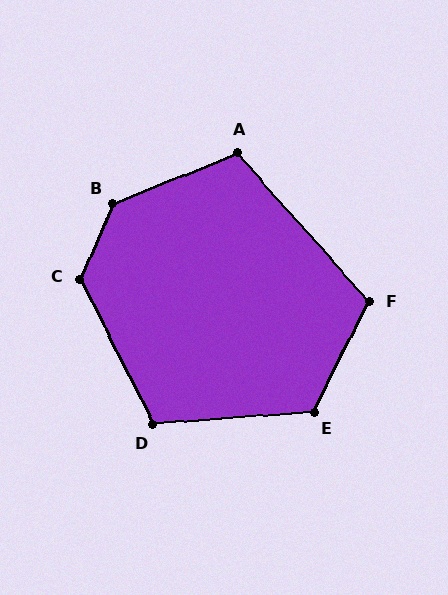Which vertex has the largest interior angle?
B, at approximately 136 degrees.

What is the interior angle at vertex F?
Approximately 112 degrees (obtuse).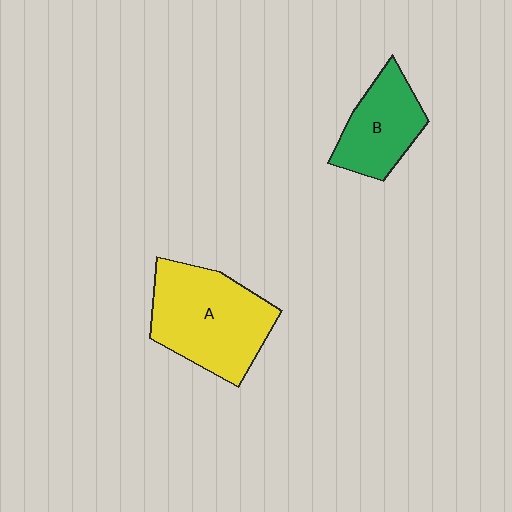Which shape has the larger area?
Shape A (yellow).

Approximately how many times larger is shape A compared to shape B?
Approximately 1.6 times.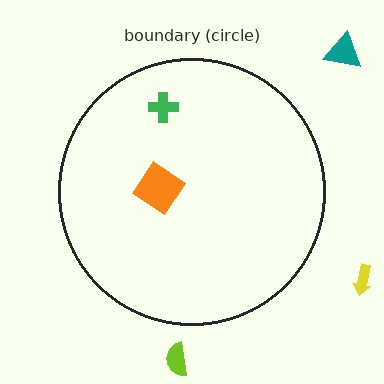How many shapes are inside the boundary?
2 inside, 3 outside.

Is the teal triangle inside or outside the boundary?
Outside.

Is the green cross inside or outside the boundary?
Inside.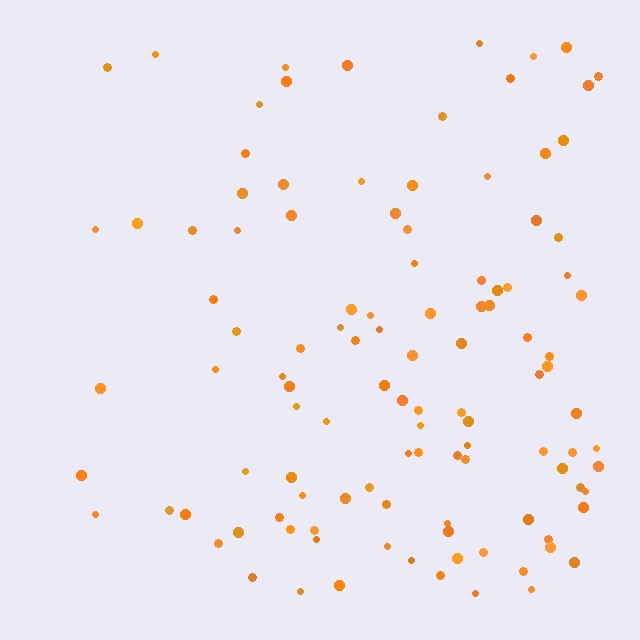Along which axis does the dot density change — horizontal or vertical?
Horizontal.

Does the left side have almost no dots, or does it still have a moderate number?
Still a moderate number, just noticeably fewer than the right.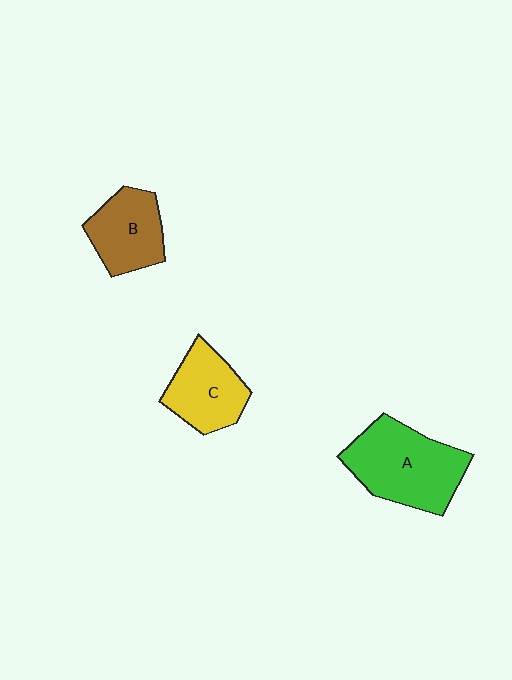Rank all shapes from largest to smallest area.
From largest to smallest: A (green), C (yellow), B (brown).